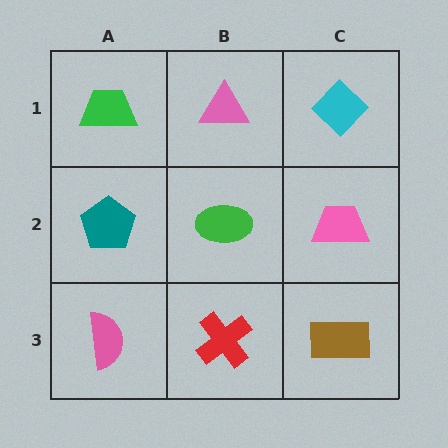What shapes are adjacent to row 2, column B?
A pink triangle (row 1, column B), a red cross (row 3, column B), a teal pentagon (row 2, column A), a pink trapezoid (row 2, column C).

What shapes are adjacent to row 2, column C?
A cyan diamond (row 1, column C), a brown rectangle (row 3, column C), a green ellipse (row 2, column B).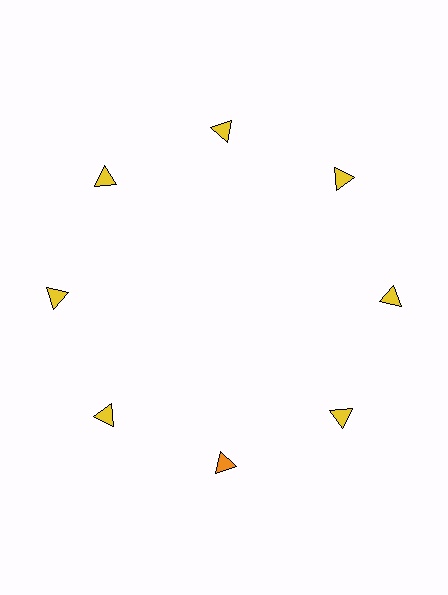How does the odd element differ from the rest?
It has a different color: orange instead of yellow.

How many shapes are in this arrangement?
There are 8 shapes arranged in a ring pattern.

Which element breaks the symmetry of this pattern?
The orange triangle at roughly the 6 o'clock position breaks the symmetry. All other shapes are yellow triangles.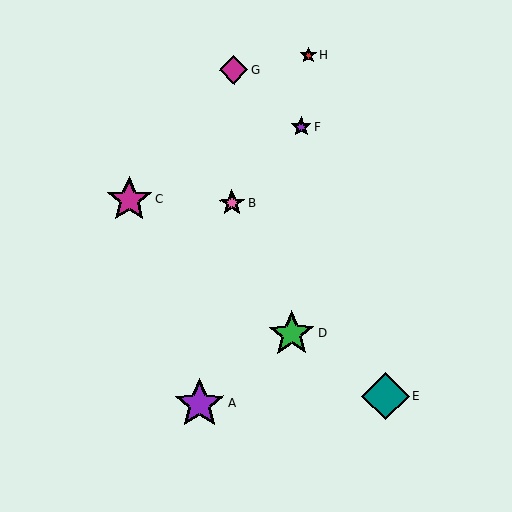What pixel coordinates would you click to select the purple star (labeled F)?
Click at (301, 127) to select the purple star F.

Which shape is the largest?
The purple star (labeled A) is the largest.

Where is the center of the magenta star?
The center of the magenta star is at (129, 200).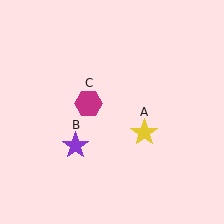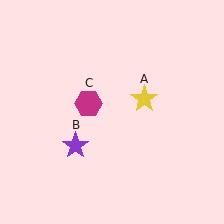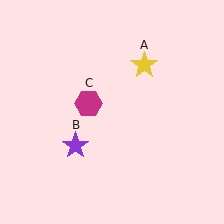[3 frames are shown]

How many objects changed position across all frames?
1 object changed position: yellow star (object A).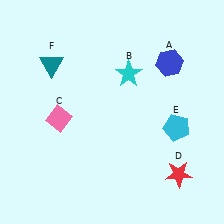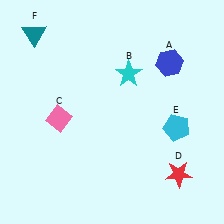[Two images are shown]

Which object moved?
The teal triangle (F) moved up.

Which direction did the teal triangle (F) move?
The teal triangle (F) moved up.